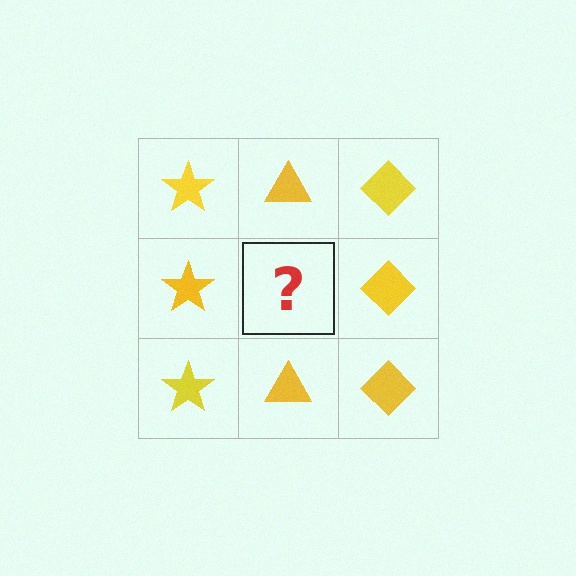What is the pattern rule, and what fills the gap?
The rule is that each column has a consistent shape. The gap should be filled with a yellow triangle.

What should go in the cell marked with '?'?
The missing cell should contain a yellow triangle.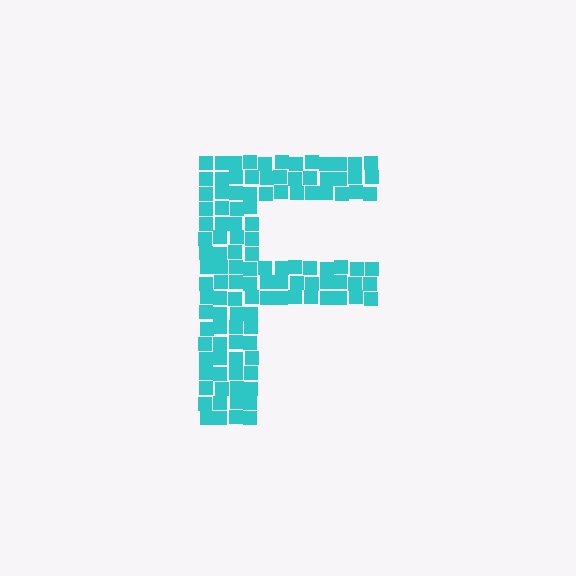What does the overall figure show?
The overall figure shows the letter F.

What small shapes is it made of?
It is made of small squares.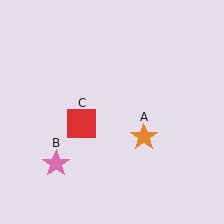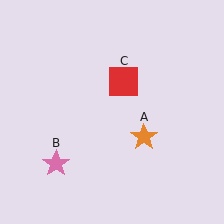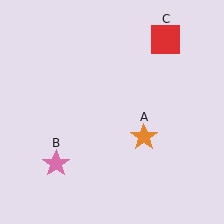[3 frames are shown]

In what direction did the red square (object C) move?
The red square (object C) moved up and to the right.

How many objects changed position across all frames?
1 object changed position: red square (object C).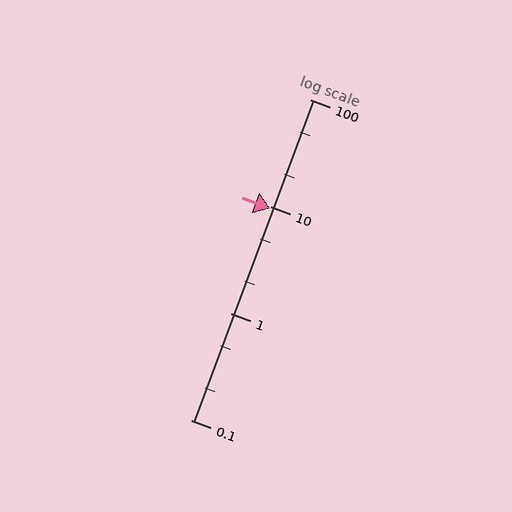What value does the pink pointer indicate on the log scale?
The pointer indicates approximately 9.5.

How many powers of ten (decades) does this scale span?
The scale spans 3 decades, from 0.1 to 100.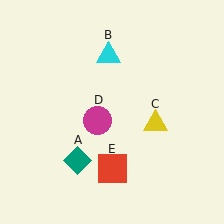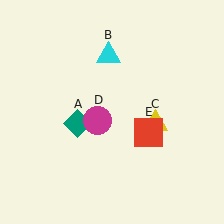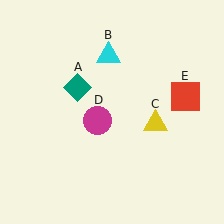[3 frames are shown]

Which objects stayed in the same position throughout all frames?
Cyan triangle (object B) and yellow triangle (object C) and magenta circle (object D) remained stationary.